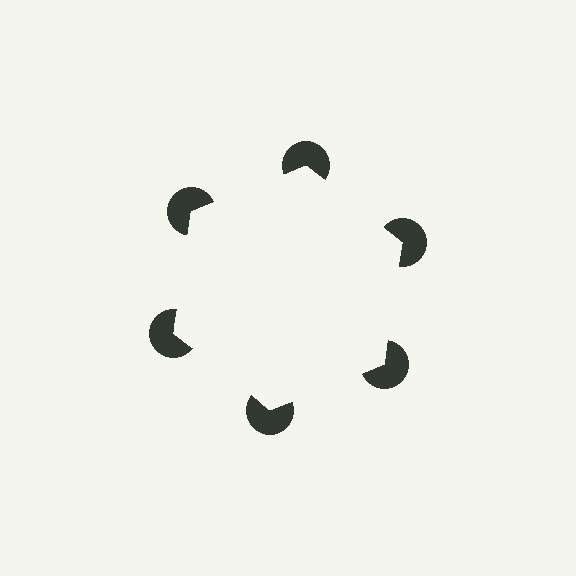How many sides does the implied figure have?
6 sides.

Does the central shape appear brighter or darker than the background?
It typically appears slightly brighter than the background, even though no actual brightness change is drawn.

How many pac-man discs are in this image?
There are 6 — one at each vertex of the illusory hexagon.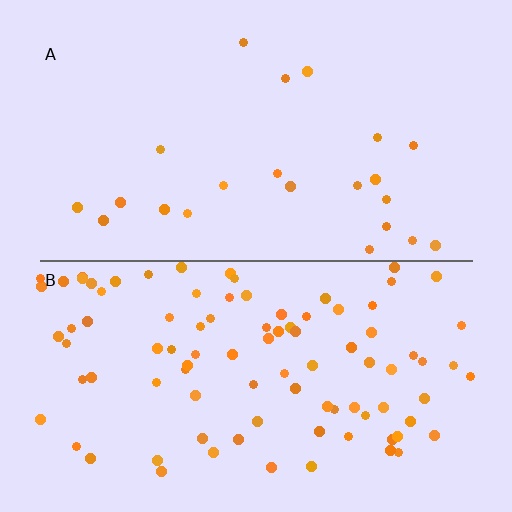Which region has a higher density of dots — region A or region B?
B (the bottom).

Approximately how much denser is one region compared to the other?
Approximately 4.1× — region B over region A.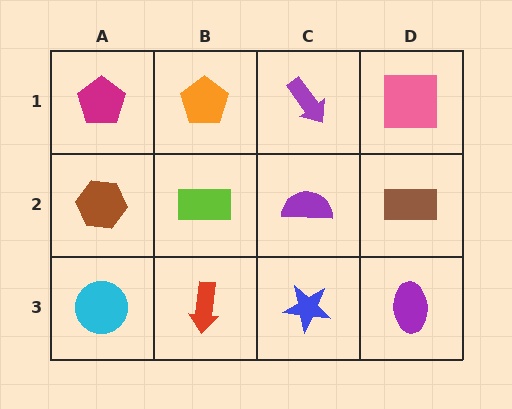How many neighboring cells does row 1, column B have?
3.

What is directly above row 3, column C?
A purple semicircle.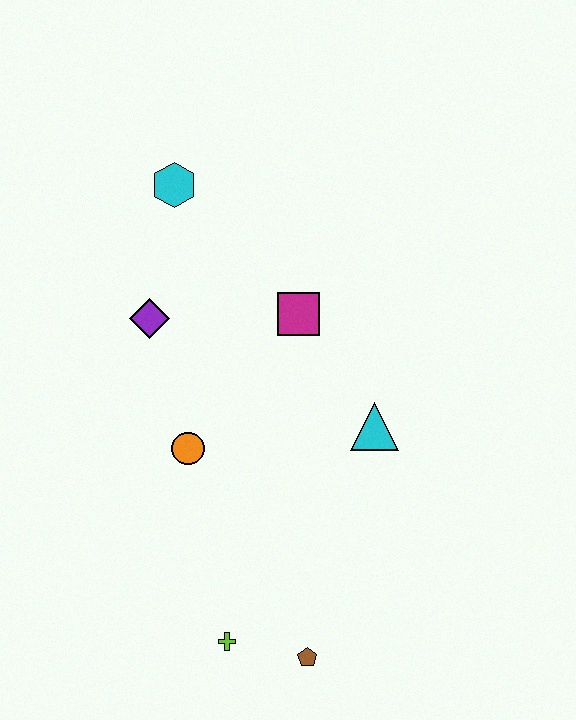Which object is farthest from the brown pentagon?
The cyan hexagon is farthest from the brown pentagon.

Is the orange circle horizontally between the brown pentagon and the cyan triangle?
No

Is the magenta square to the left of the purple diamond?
No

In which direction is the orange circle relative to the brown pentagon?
The orange circle is above the brown pentagon.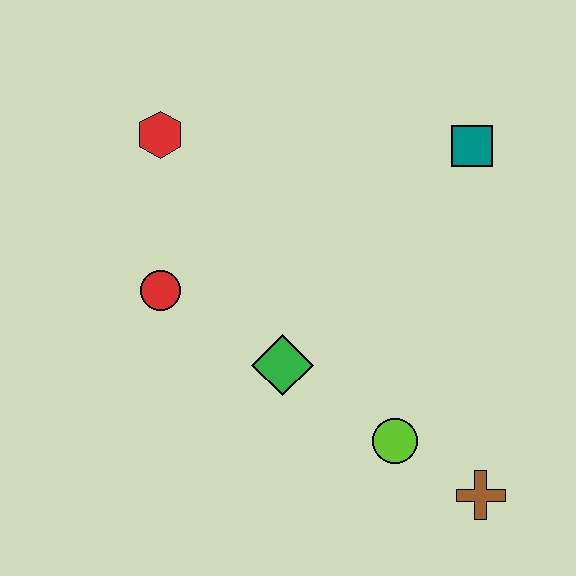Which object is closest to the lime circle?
The brown cross is closest to the lime circle.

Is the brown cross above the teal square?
No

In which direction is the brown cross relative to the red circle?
The brown cross is to the right of the red circle.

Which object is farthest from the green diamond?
The teal square is farthest from the green diamond.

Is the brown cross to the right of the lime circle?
Yes